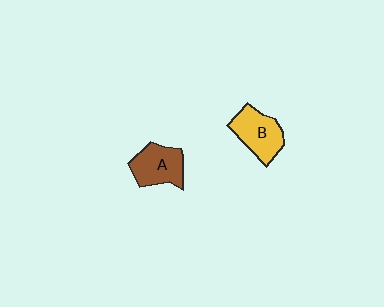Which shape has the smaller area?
Shape A (brown).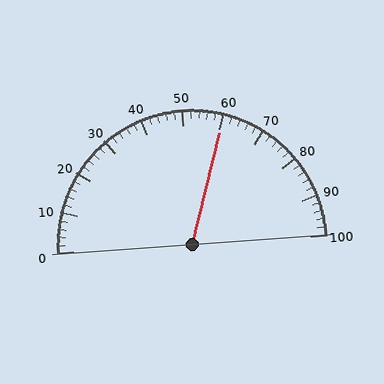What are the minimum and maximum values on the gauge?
The gauge ranges from 0 to 100.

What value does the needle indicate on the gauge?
The needle indicates approximately 60.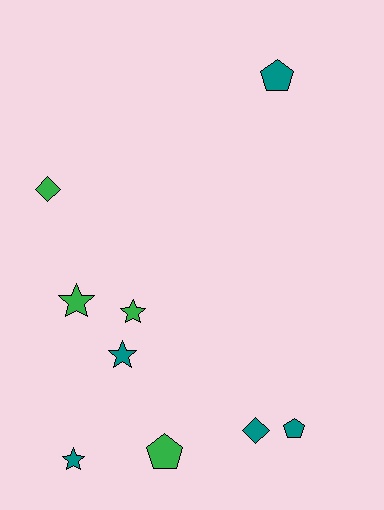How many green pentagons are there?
There is 1 green pentagon.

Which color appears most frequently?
Teal, with 5 objects.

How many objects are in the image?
There are 9 objects.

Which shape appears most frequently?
Star, with 4 objects.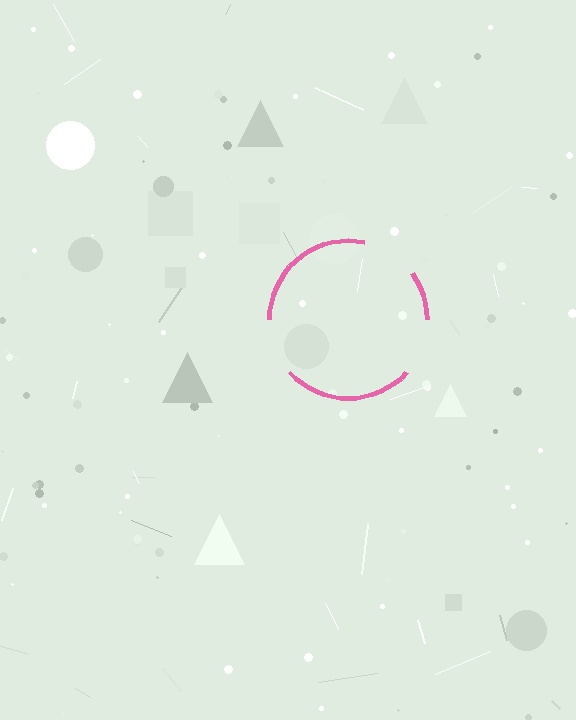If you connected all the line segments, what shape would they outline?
They would outline a circle.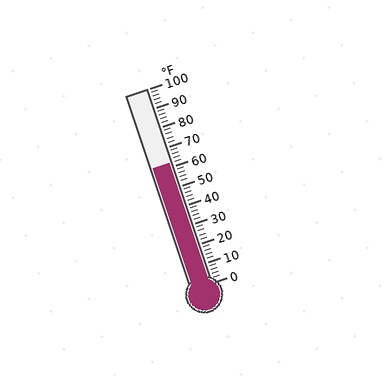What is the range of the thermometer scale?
The thermometer scale ranges from 0°F to 100°F.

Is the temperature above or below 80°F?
The temperature is below 80°F.